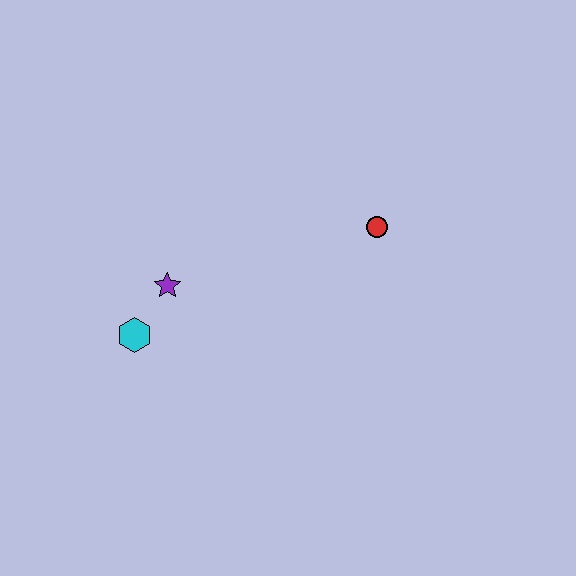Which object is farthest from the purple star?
The red circle is farthest from the purple star.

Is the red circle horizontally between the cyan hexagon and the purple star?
No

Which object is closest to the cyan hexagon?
The purple star is closest to the cyan hexagon.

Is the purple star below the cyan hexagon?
No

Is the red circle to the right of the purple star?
Yes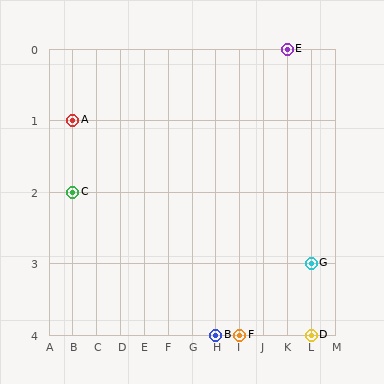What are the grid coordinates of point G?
Point G is at grid coordinates (L, 3).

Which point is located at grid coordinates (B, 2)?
Point C is at (B, 2).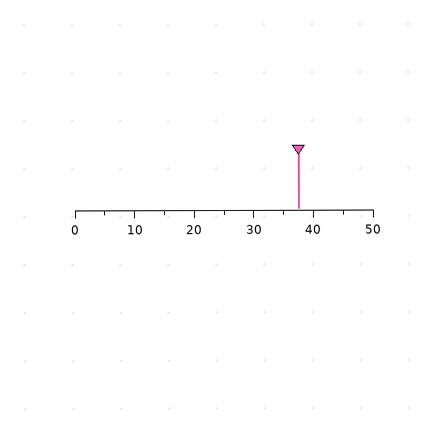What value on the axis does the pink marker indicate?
The marker indicates approximately 37.5.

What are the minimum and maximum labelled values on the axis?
The axis runs from 0 to 50.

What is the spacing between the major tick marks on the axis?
The major ticks are spaced 10 apart.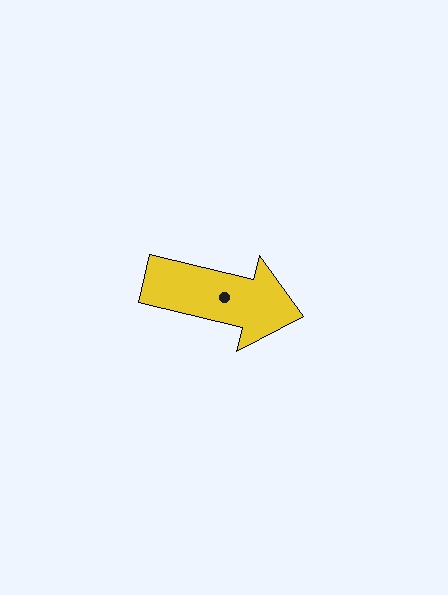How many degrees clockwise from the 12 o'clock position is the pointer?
Approximately 103 degrees.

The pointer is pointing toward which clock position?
Roughly 3 o'clock.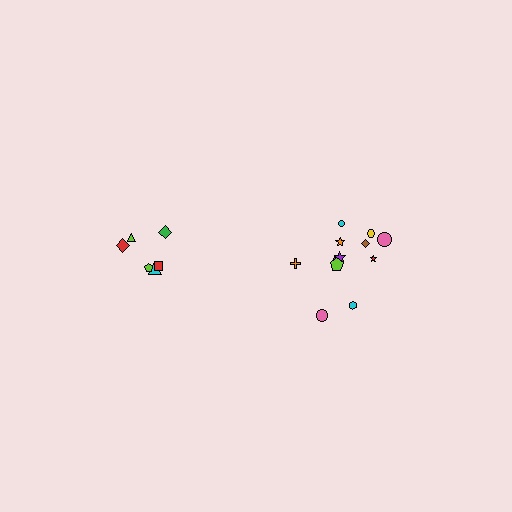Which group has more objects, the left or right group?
The right group.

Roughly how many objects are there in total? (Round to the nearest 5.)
Roughly 20 objects in total.